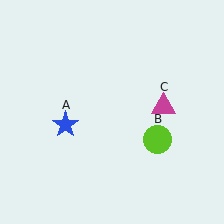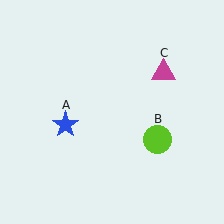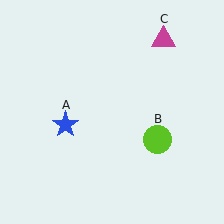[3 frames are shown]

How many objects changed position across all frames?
1 object changed position: magenta triangle (object C).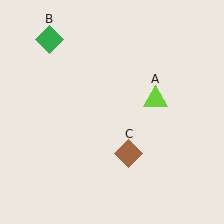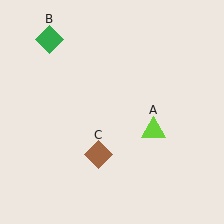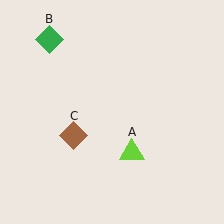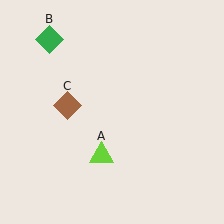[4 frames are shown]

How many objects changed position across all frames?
2 objects changed position: lime triangle (object A), brown diamond (object C).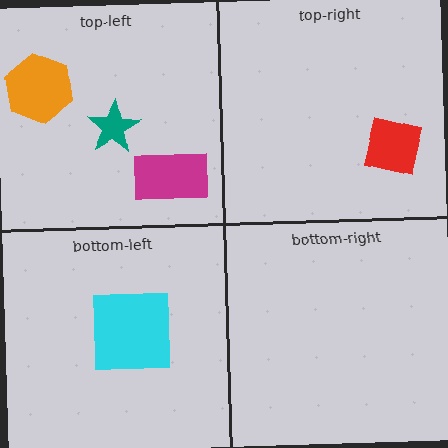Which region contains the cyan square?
The bottom-left region.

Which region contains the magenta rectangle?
The top-left region.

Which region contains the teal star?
The top-left region.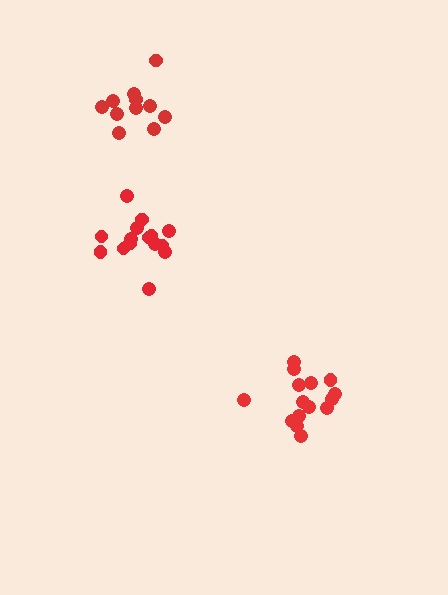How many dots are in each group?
Group 1: 15 dots, Group 2: 11 dots, Group 3: 16 dots (42 total).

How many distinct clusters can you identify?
There are 3 distinct clusters.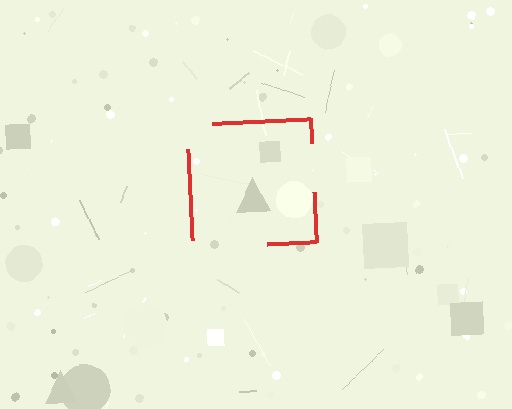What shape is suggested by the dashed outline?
The dashed outline suggests a square.